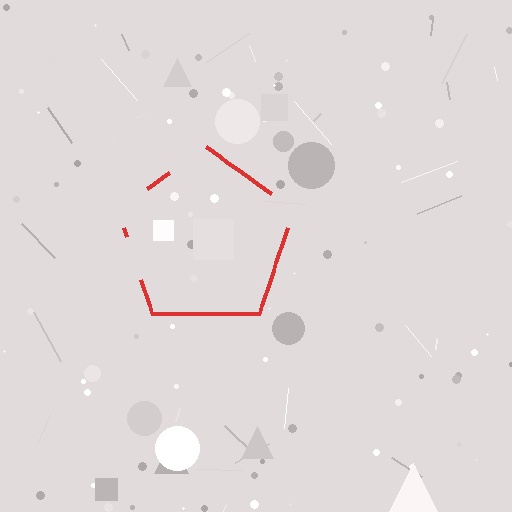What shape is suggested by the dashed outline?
The dashed outline suggests a pentagon.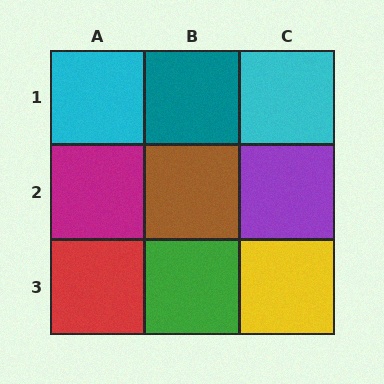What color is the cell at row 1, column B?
Teal.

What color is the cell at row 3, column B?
Green.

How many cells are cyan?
2 cells are cyan.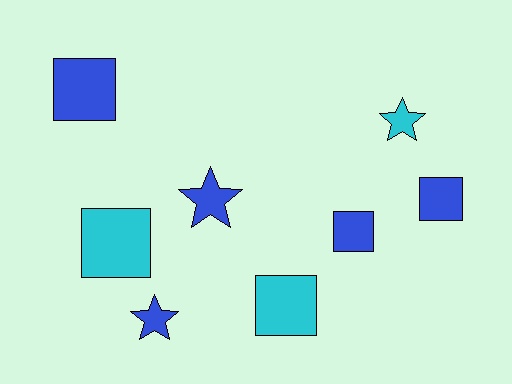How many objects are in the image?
There are 8 objects.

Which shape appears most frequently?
Square, with 5 objects.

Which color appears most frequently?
Blue, with 5 objects.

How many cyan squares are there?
There are 2 cyan squares.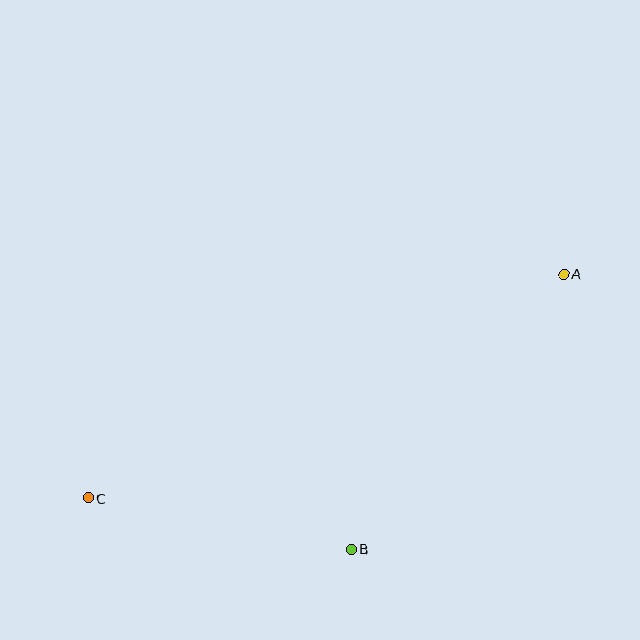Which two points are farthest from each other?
Points A and C are farthest from each other.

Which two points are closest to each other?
Points B and C are closest to each other.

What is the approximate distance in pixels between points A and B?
The distance between A and B is approximately 348 pixels.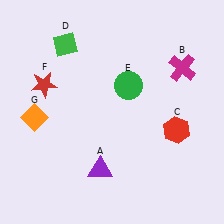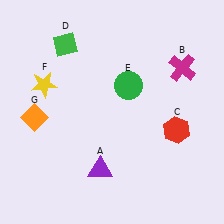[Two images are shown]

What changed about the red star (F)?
In Image 1, F is red. In Image 2, it changed to yellow.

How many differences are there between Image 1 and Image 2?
There is 1 difference between the two images.